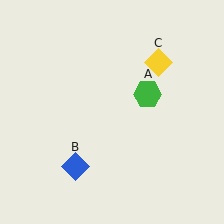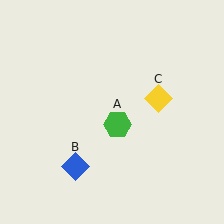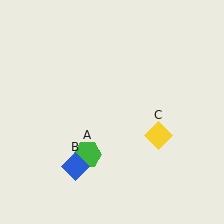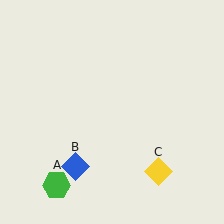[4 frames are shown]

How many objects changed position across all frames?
2 objects changed position: green hexagon (object A), yellow diamond (object C).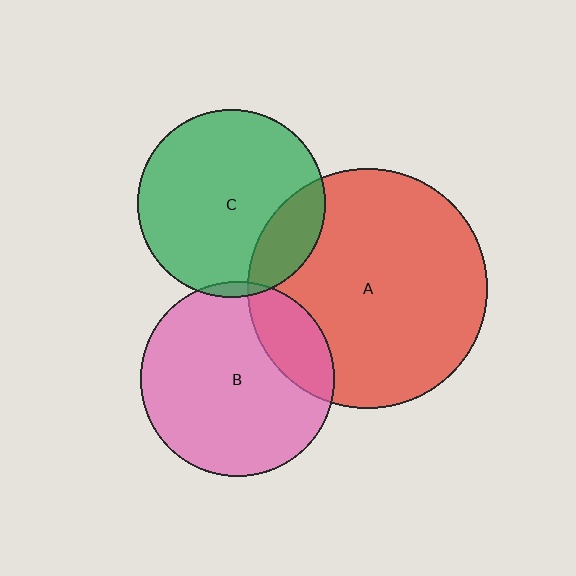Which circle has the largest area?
Circle A (red).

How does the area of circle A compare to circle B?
Approximately 1.5 times.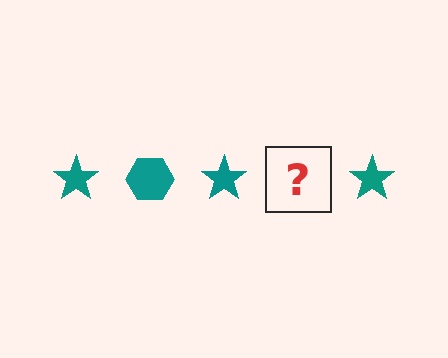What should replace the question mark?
The question mark should be replaced with a teal hexagon.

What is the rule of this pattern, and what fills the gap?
The rule is that the pattern cycles through star, hexagon shapes in teal. The gap should be filled with a teal hexagon.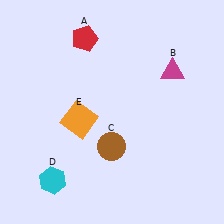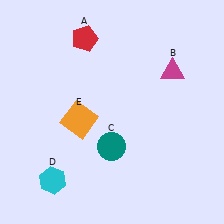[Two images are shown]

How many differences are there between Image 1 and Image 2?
There is 1 difference between the two images.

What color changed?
The circle (C) changed from brown in Image 1 to teal in Image 2.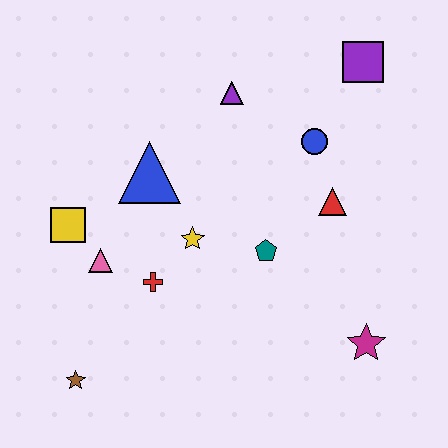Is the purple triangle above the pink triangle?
Yes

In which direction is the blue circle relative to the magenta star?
The blue circle is above the magenta star.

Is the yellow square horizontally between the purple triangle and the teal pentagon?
No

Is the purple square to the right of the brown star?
Yes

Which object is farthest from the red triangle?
The brown star is farthest from the red triangle.